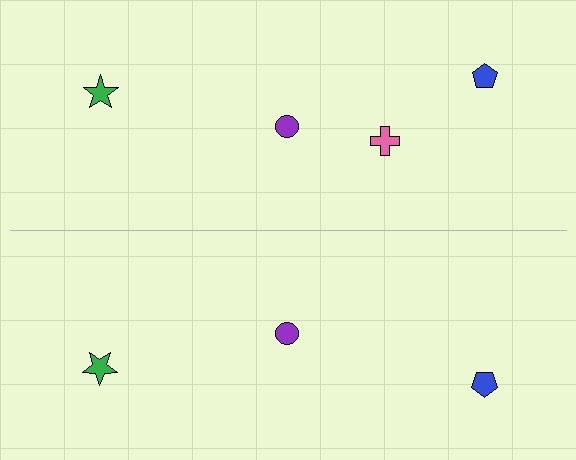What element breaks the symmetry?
A pink cross is missing from the bottom side.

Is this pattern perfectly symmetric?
No, the pattern is not perfectly symmetric. A pink cross is missing from the bottom side.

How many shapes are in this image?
There are 7 shapes in this image.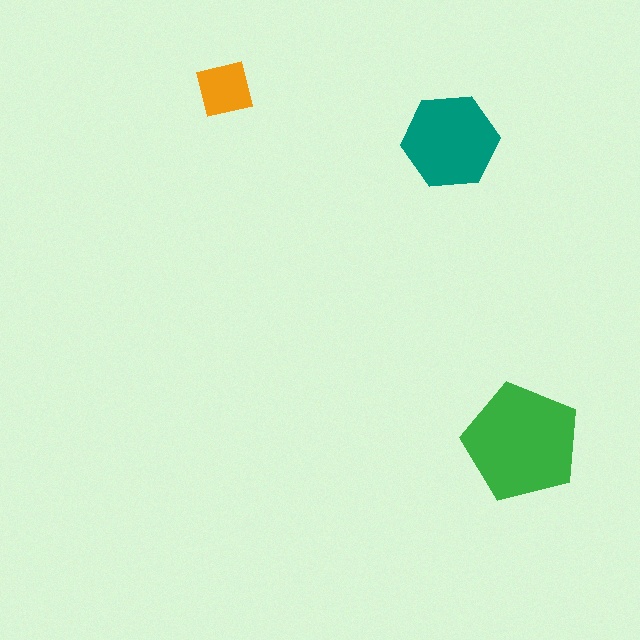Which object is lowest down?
The green pentagon is bottommost.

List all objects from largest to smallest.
The green pentagon, the teal hexagon, the orange square.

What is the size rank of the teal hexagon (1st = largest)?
2nd.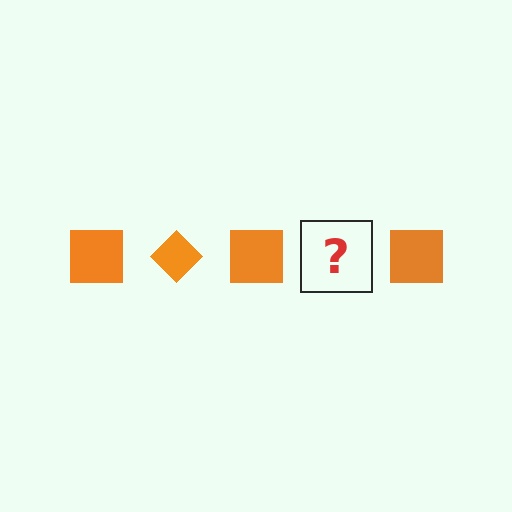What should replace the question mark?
The question mark should be replaced with an orange diamond.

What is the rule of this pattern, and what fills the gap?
The rule is that the pattern cycles through square, diamond shapes in orange. The gap should be filled with an orange diamond.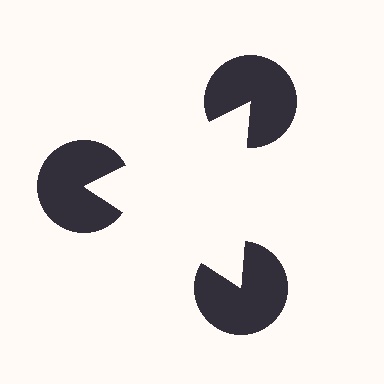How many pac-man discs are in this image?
There are 3 — one at each vertex of the illusory triangle.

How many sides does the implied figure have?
3 sides.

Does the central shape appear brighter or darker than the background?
It typically appears slightly brighter than the background, even though no actual brightness change is drawn.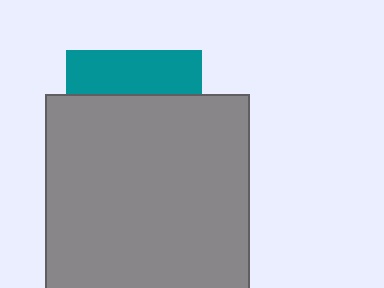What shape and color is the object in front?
The object in front is a gray square.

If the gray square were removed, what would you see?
You would see the complete teal square.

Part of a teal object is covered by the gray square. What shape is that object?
It is a square.